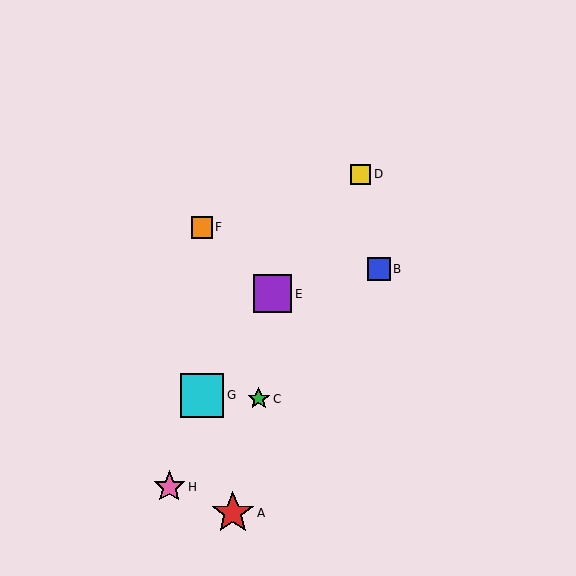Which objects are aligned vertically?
Objects F, G are aligned vertically.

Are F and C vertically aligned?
No, F is at x≈202 and C is at x≈259.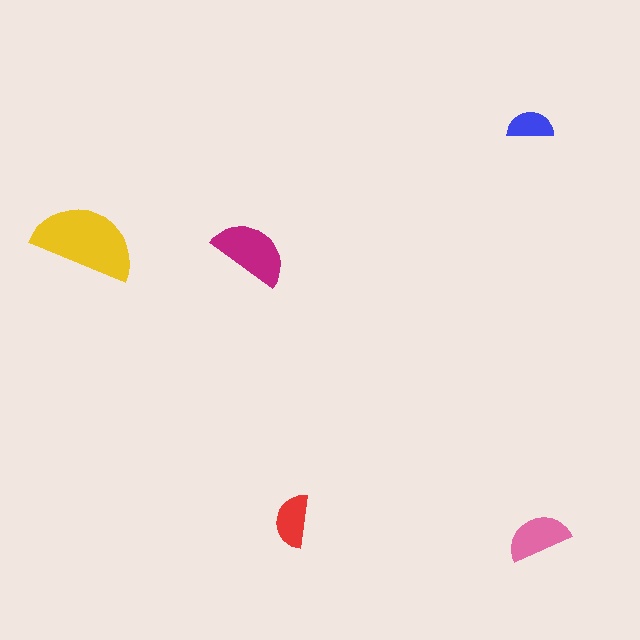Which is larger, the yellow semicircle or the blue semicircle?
The yellow one.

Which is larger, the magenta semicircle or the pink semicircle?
The magenta one.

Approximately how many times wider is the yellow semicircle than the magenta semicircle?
About 1.5 times wider.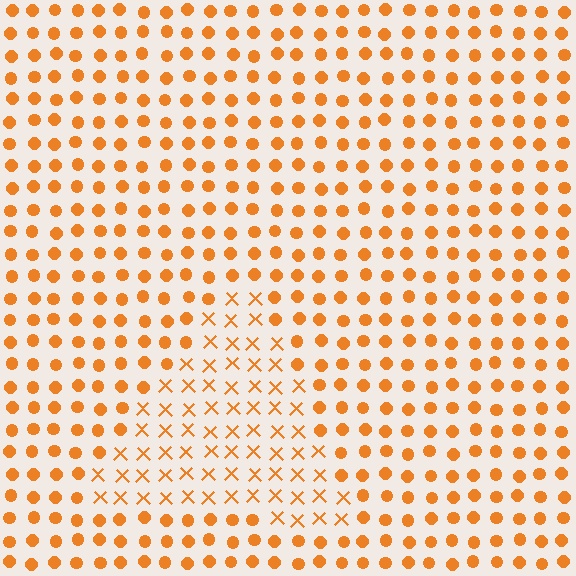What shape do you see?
I see a triangle.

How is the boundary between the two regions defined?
The boundary is defined by a change in element shape: X marks inside vs. circles outside. All elements share the same color and spacing.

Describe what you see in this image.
The image is filled with small orange elements arranged in a uniform grid. A triangle-shaped region contains X marks, while the surrounding area contains circles. The boundary is defined purely by the change in element shape.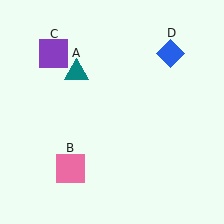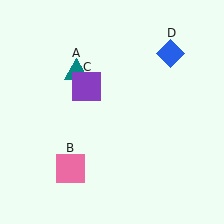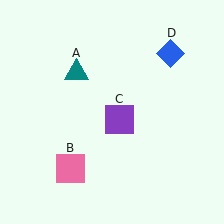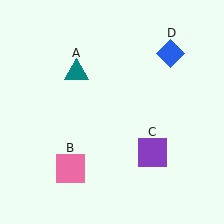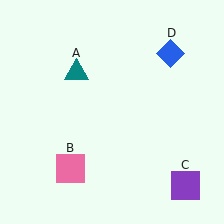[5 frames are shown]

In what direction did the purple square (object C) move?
The purple square (object C) moved down and to the right.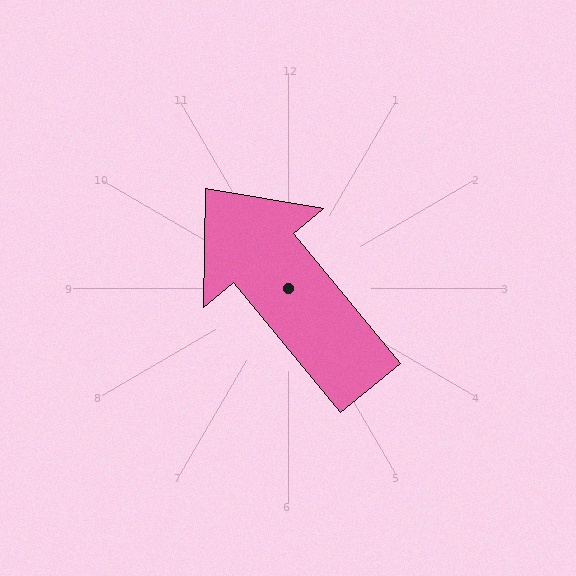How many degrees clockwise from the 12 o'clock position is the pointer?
Approximately 320 degrees.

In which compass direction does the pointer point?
Northwest.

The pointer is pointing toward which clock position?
Roughly 11 o'clock.